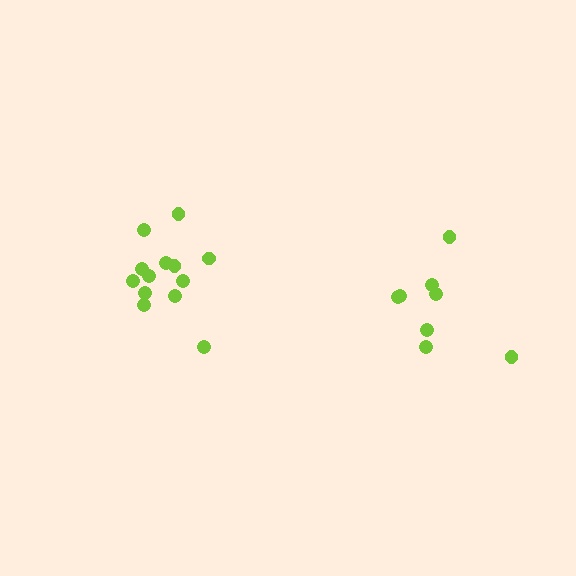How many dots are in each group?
Group 1: 8 dots, Group 2: 13 dots (21 total).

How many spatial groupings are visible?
There are 2 spatial groupings.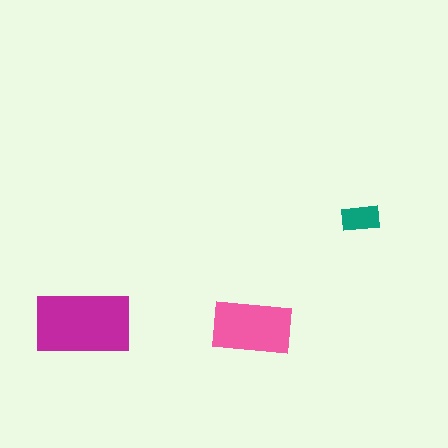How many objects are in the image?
There are 3 objects in the image.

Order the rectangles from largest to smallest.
the magenta one, the pink one, the teal one.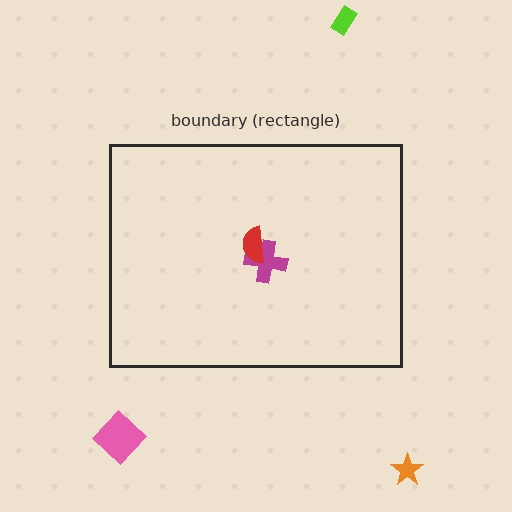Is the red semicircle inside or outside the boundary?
Inside.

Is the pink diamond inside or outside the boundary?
Outside.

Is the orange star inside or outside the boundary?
Outside.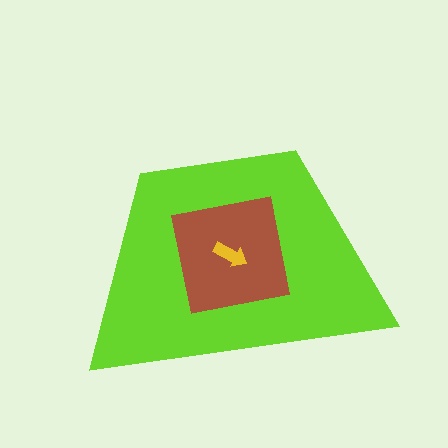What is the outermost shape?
The lime trapezoid.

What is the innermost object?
The yellow arrow.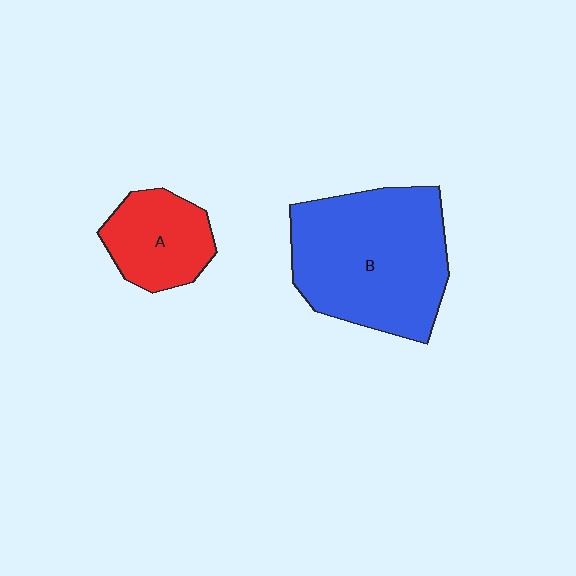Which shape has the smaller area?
Shape A (red).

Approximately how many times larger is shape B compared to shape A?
Approximately 2.3 times.